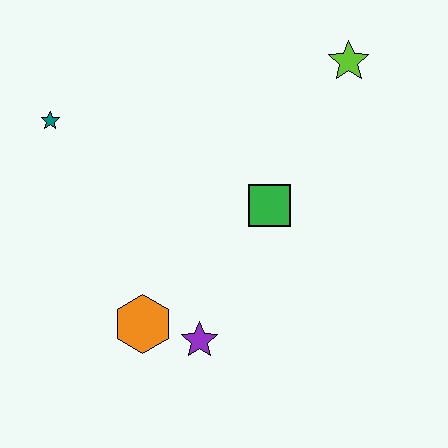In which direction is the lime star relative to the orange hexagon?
The lime star is above the orange hexagon.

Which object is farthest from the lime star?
The orange hexagon is farthest from the lime star.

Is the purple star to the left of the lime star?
Yes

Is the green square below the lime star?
Yes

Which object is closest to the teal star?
The orange hexagon is closest to the teal star.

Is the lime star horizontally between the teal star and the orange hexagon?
No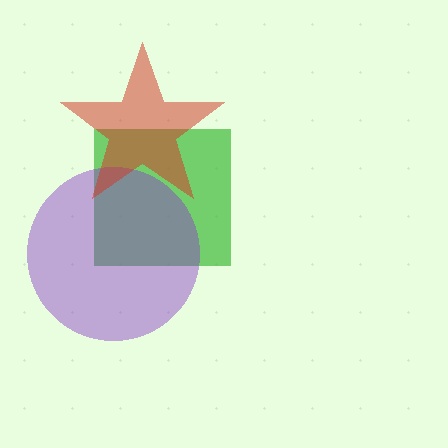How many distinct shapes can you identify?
There are 3 distinct shapes: a green square, a purple circle, a red star.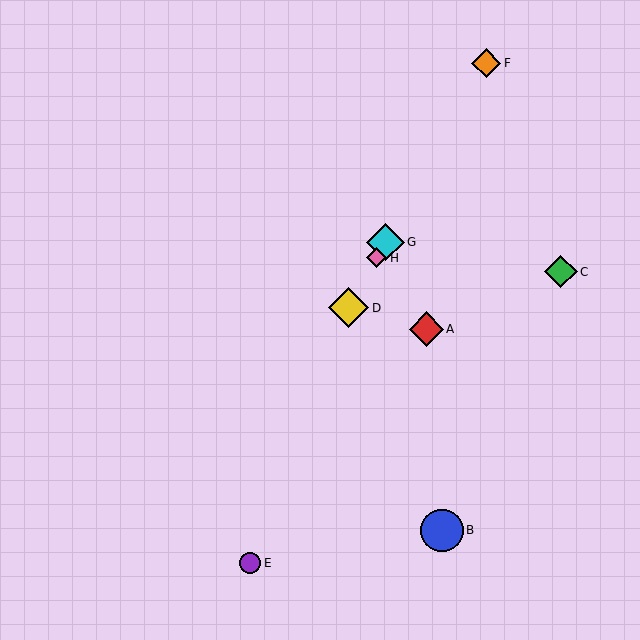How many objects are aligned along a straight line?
4 objects (D, F, G, H) are aligned along a straight line.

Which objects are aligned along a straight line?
Objects D, F, G, H are aligned along a straight line.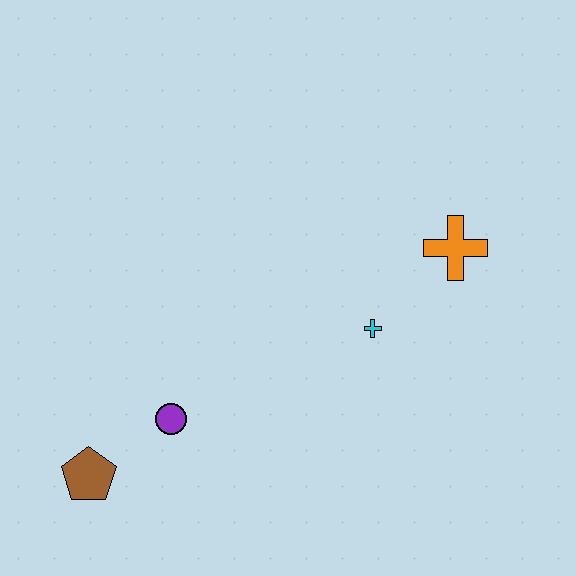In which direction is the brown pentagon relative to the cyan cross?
The brown pentagon is to the left of the cyan cross.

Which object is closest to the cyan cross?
The orange cross is closest to the cyan cross.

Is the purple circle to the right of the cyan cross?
No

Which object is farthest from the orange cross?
The brown pentagon is farthest from the orange cross.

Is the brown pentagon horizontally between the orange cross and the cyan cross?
No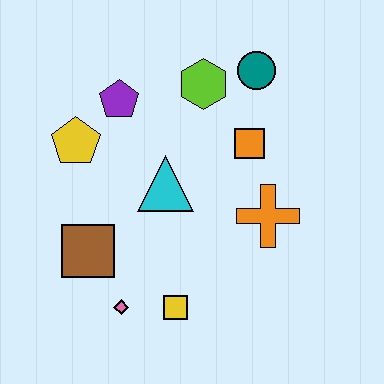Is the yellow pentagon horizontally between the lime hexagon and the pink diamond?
No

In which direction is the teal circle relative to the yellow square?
The teal circle is above the yellow square.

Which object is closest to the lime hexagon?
The teal circle is closest to the lime hexagon.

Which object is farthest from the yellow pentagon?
The orange cross is farthest from the yellow pentagon.